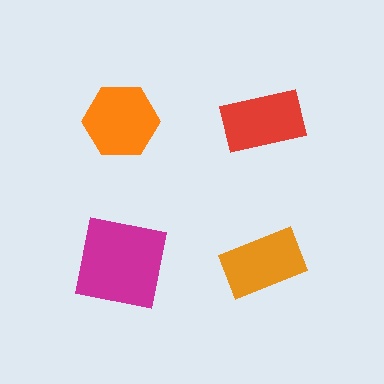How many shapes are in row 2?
2 shapes.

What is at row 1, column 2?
A red rectangle.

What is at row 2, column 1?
A magenta square.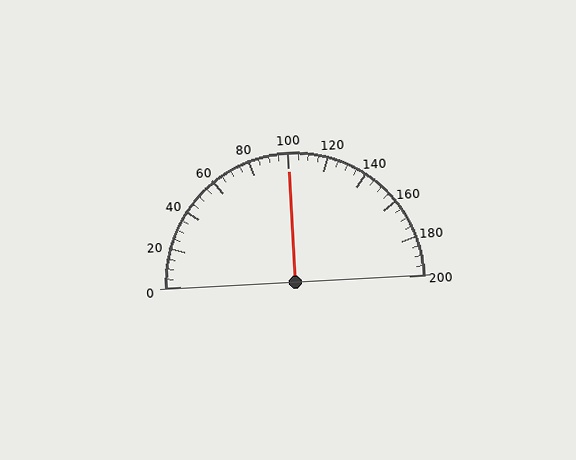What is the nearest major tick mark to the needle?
The nearest major tick mark is 100.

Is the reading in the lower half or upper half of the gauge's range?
The reading is in the upper half of the range (0 to 200).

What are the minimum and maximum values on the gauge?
The gauge ranges from 0 to 200.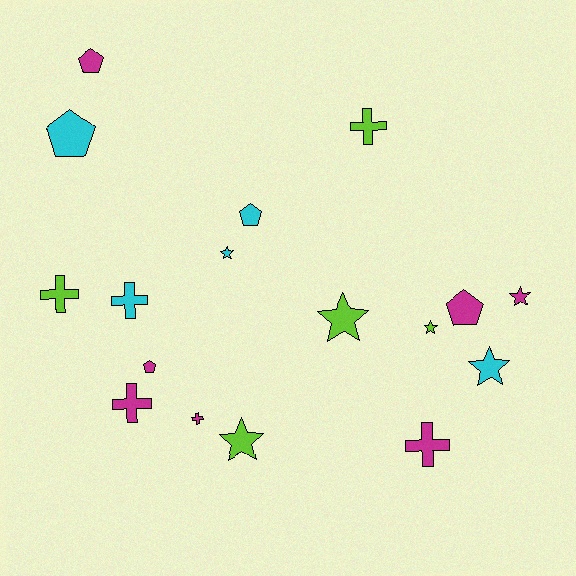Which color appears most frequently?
Magenta, with 7 objects.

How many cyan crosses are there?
There is 1 cyan cross.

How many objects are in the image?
There are 17 objects.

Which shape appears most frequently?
Cross, with 6 objects.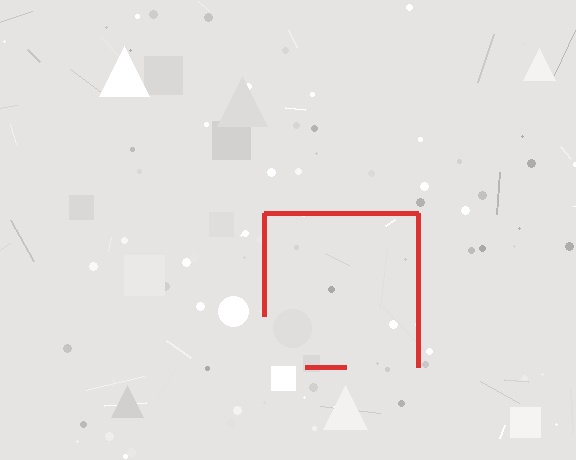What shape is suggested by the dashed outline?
The dashed outline suggests a square.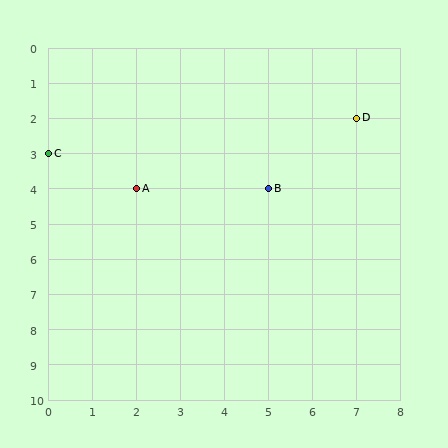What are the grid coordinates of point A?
Point A is at grid coordinates (2, 4).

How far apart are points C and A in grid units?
Points C and A are 2 columns and 1 row apart (about 2.2 grid units diagonally).